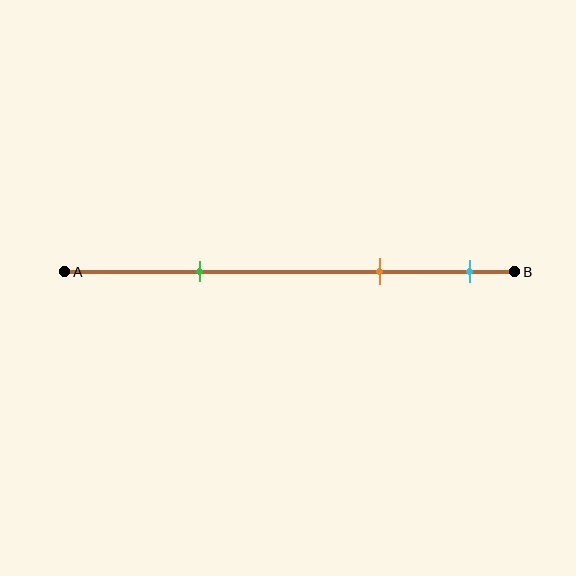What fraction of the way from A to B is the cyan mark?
The cyan mark is approximately 90% (0.9) of the way from A to B.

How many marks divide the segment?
There are 3 marks dividing the segment.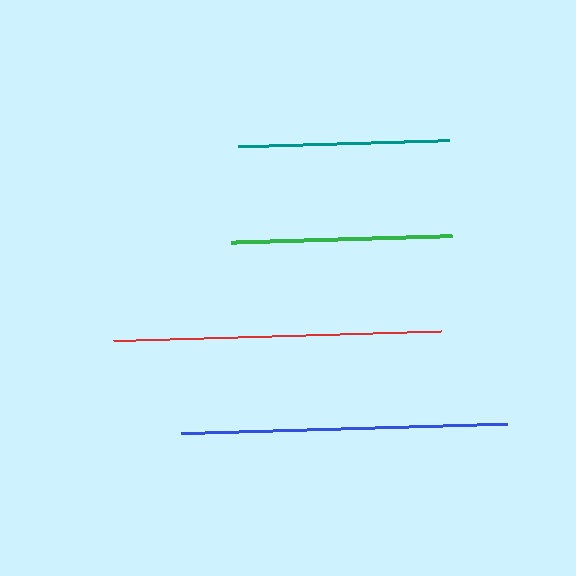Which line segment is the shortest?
The teal line is the shortest at approximately 211 pixels.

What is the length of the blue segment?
The blue segment is approximately 325 pixels long.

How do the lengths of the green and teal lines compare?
The green and teal lines are approximately the same length.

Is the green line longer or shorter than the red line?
The red line is longer than the green line.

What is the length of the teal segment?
The teal segment is approximately 211 pixels long.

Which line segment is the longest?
The red line is the longest at approximately 328 pixels.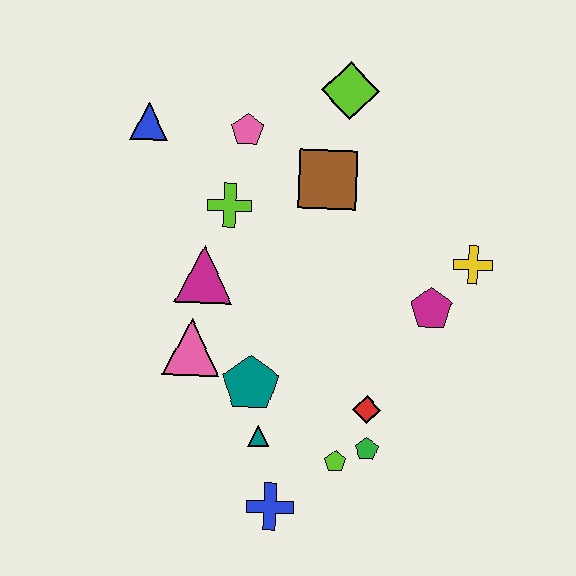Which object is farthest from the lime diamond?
The blue cross is farthest from the lime diamond.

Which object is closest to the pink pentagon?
The lime cross is closest to the pink pentagon.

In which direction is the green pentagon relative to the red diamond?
The green pentagon is below the red diamond.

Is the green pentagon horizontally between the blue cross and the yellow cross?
Yes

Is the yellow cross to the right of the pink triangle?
Yes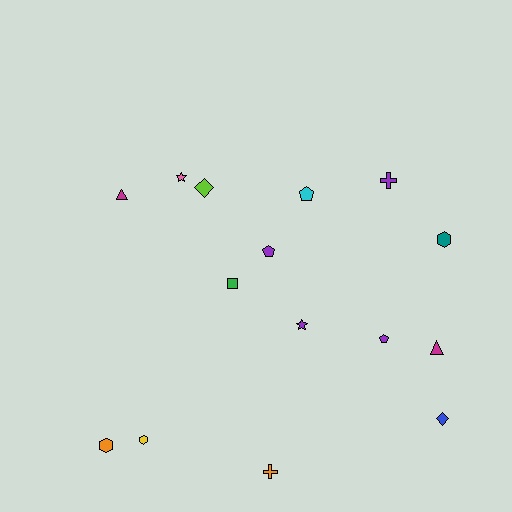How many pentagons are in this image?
There are 3 pentagons.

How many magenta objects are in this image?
There are 2 magenta objects.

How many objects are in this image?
There are 15 objects.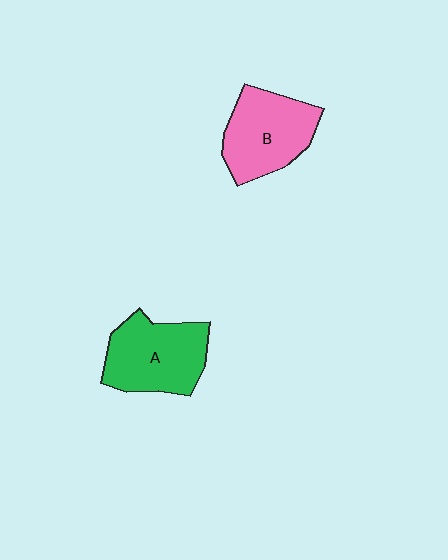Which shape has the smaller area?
Shape B (pink).